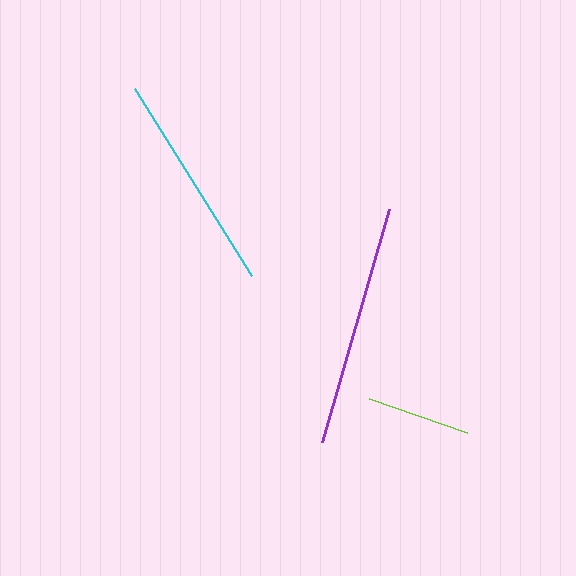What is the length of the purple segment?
The purple segment is approximately 242 pixels long.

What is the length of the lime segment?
The lime segment is approximately 104 pixels long.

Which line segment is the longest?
The purple line is the longest at approximately 242 pixels.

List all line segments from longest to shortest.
From longest to shortest: purple, cyan, lime.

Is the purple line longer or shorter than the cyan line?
The purple line is longer than the cyan line.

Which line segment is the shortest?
The lime line is the shortest at approximately 104 pixels.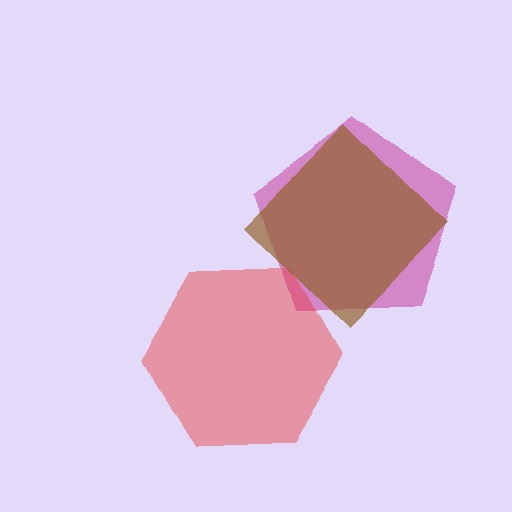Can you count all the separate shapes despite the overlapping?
Yes, there are 3 separate shapes.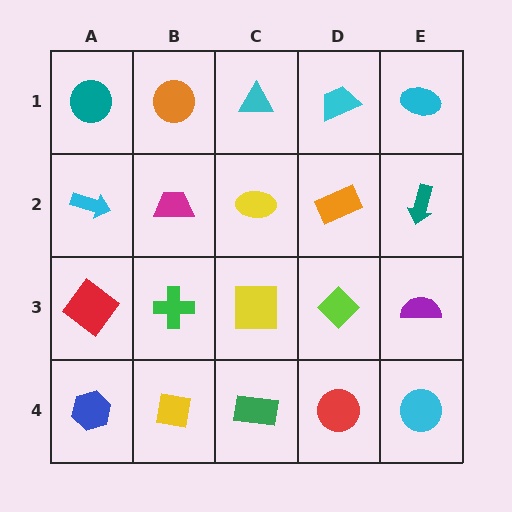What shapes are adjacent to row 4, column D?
A lime diamond (row 3, column D), a green rectangle (row 4, column C), a cyan circle (row 4, column E).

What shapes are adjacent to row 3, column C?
A yellow ellipse (row 2, column C), a green rectangle (row 4, column C), a green cross (row 3, column B), a lime diamond (row 3, column D).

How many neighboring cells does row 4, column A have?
2.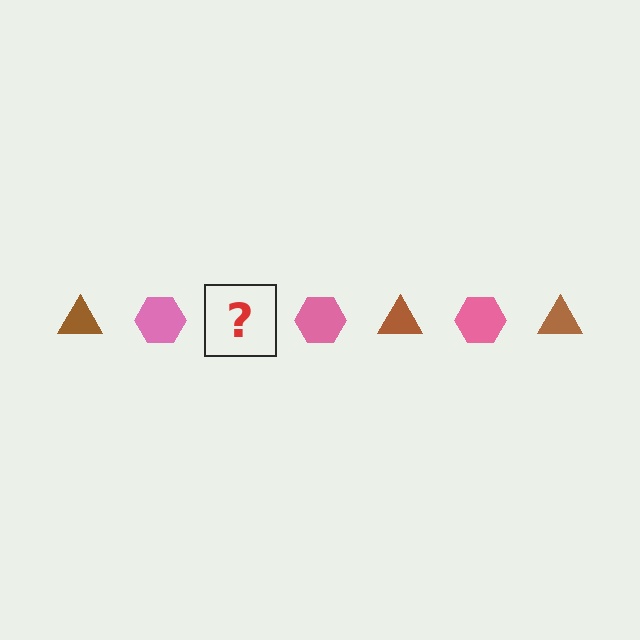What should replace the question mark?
The question mark should be replaced with a brown triangle.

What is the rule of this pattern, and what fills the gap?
The rule is that the pattern alternates between brown triangle and pink hexagon. The gap should be filled with a brown triangle.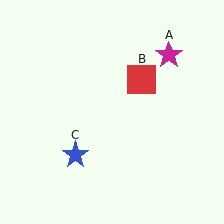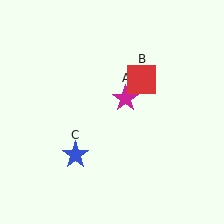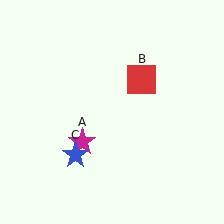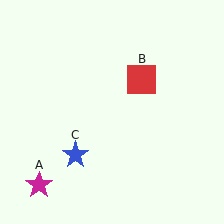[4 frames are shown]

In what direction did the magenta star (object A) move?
The magenta star (object A) moved down and to the left.